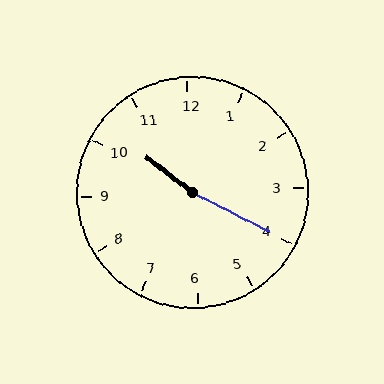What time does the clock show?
10:20.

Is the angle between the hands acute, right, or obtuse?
It is obtuse.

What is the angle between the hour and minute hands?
Approximately 170 degrees.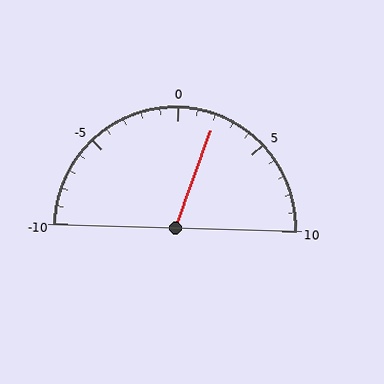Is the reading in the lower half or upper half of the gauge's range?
The reading is in the upper half of the range (-10 to 10).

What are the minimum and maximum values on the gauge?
The gauge ranges from -10 to 10.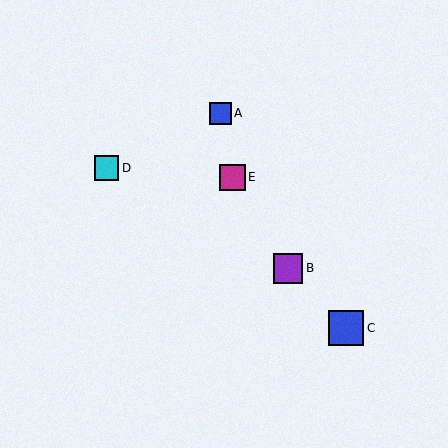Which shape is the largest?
The blue square (labeled C) is the largest.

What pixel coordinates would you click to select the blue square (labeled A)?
Click at (220, 113) to select the blue square A.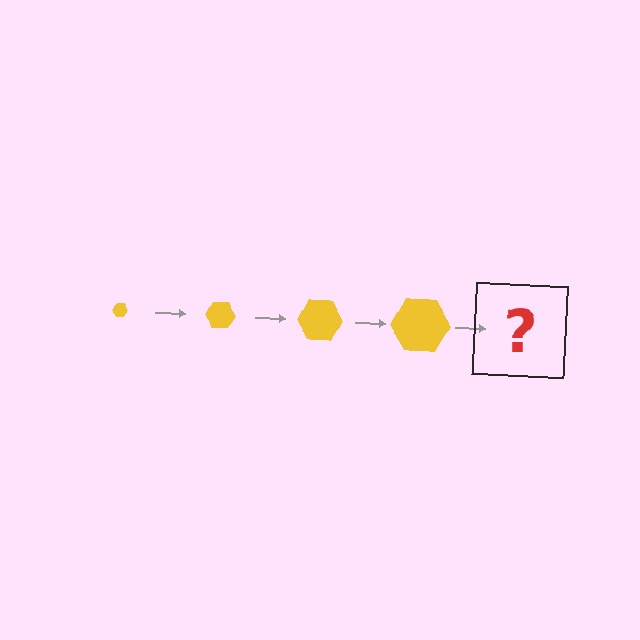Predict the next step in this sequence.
The next step is a yellow hexagon, larger than the previous one.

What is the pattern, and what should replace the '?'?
The pattern is that the hexagon gets progressively larger each step. The '?' should be a yellow hexagon, larger than the previous one.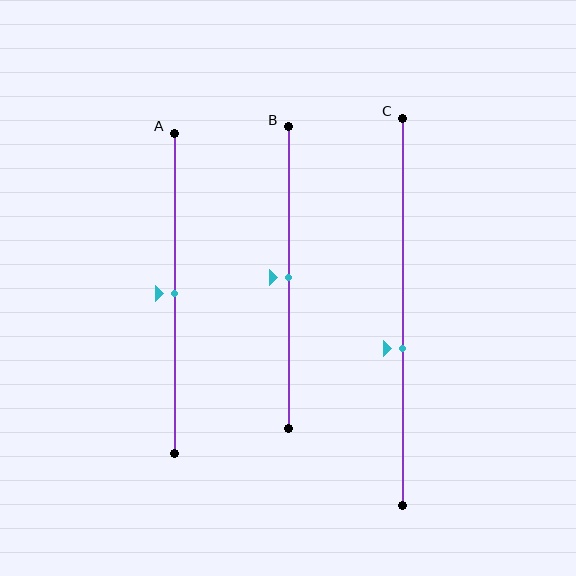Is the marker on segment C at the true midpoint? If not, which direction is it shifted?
No, the marker on segment C is shifted downward by about 9% of the segment length.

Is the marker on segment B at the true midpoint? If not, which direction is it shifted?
Yes, the marker on segment B is at the true midpoint.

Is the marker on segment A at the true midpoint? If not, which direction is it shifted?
Yes, the marker on segment A is at the true midpoint.